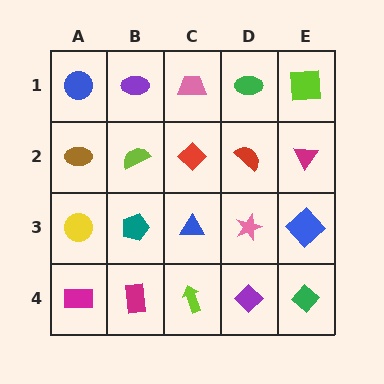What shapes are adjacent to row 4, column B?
A teal pentagon (row 3, column B), a magenta rectangle (row 4, column A), a lime arrow (row 4, column C).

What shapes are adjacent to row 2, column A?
A blue circle (row 1, column A), a yellow circle (row 3, column A), a lime semicircle (row 2, column B).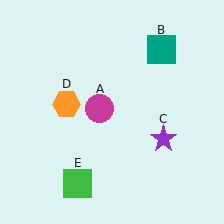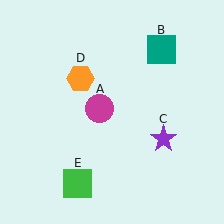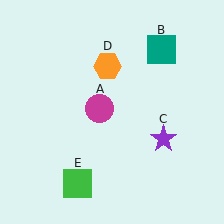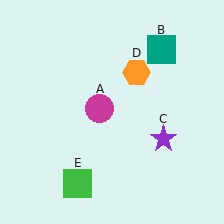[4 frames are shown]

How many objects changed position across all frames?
1 object changed position: orange hexagon (object D).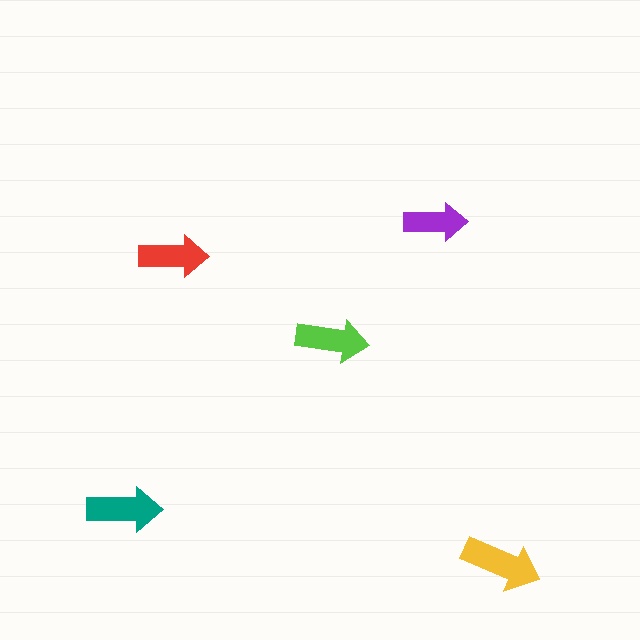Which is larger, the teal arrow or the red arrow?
The teal one.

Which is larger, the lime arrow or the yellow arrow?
The yellow one.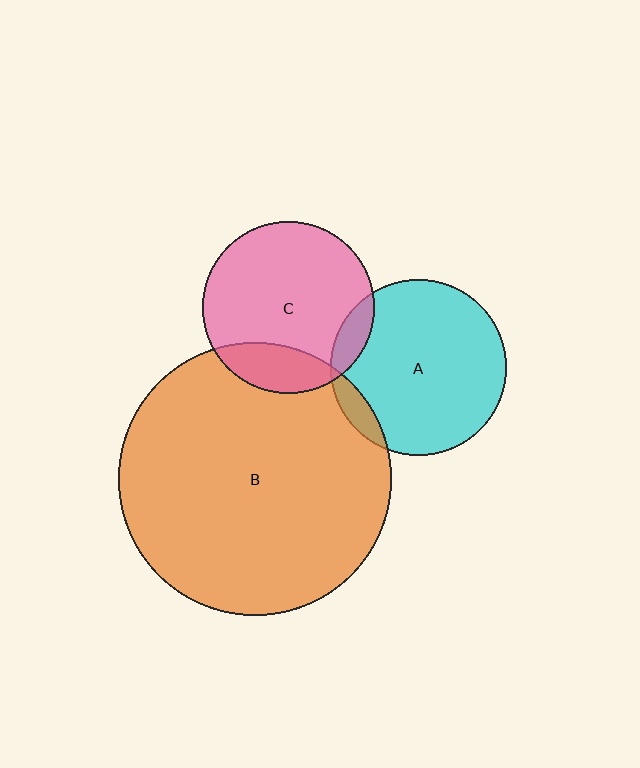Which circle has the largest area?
Circle B (orange).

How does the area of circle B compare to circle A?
Approximately 2.4 times.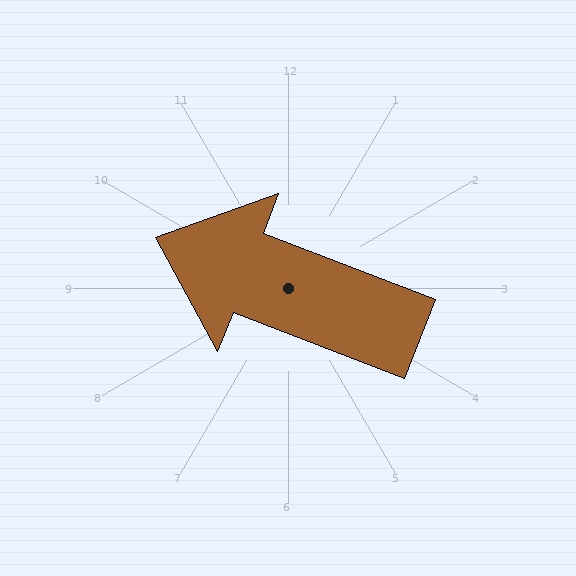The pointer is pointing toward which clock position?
Roughly 10 o'clock.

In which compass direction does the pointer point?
West.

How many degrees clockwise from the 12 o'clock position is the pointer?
Approximately 291 degrees.